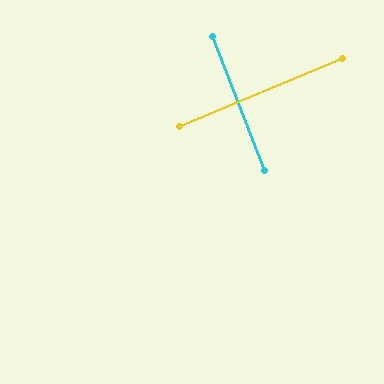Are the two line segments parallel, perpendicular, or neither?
Perpendicular — they meet at approximately 89°.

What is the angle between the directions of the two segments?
Approximately 89 degrees.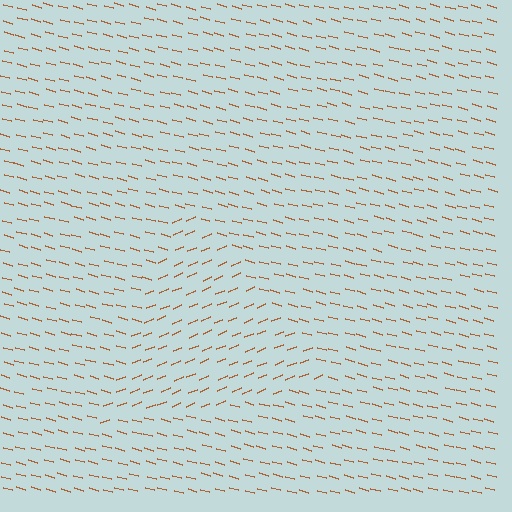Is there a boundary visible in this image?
Yes, there is a texture boundary formed by a change in line orientation.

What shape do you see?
I see a triangle.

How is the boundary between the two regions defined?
The boundary is defined purely by a change in line orientation (approximately 38 degrees difference). All lines are the same color and thickness.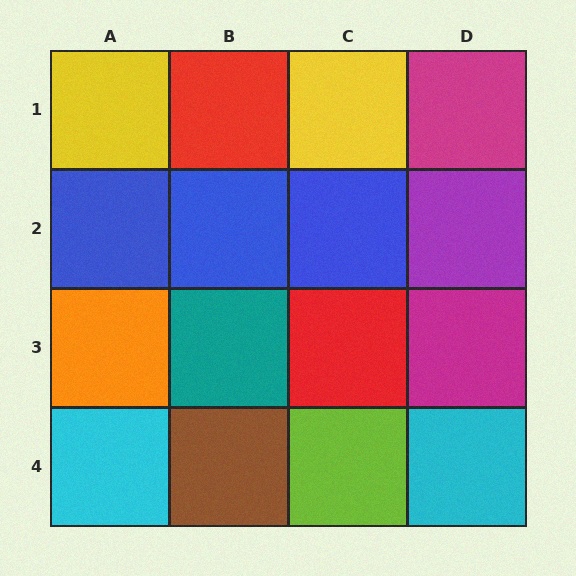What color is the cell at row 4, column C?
Lime.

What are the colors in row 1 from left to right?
Yellow, red, yellow, magenta.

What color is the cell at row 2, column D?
Purple.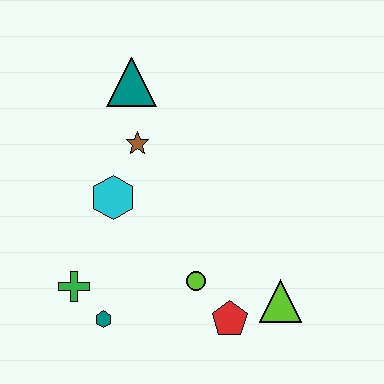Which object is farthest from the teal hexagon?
The teal triangle is farthest from the teal hexagon.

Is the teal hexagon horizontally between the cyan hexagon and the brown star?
No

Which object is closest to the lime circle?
The red pentagon is closest to the lime circle.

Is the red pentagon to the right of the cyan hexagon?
Yes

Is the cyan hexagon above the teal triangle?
No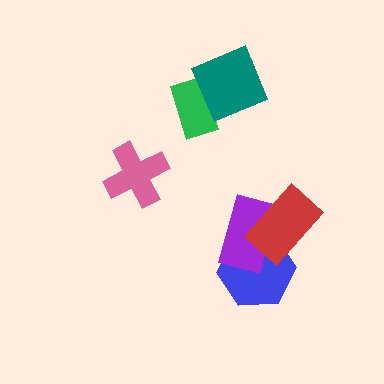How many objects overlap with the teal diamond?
1 object overlaps with the teal diamond.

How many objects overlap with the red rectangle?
2 objects overlap with the red rectangle.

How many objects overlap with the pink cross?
0 objects overlap with the pink cross.